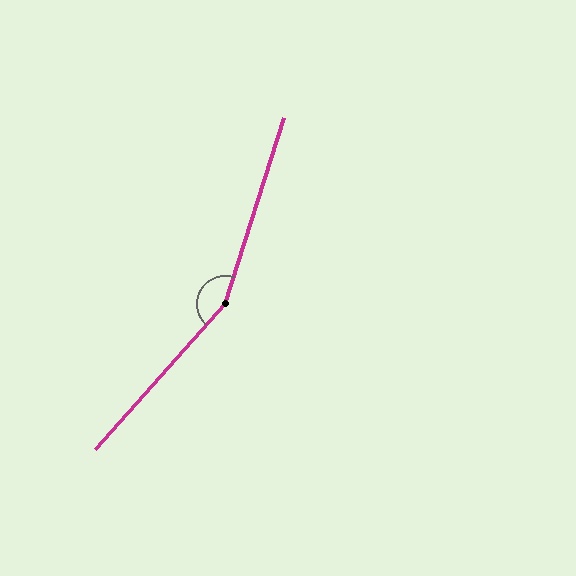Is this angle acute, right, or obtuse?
It is obtuse.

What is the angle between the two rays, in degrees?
Approximately 156 degrees.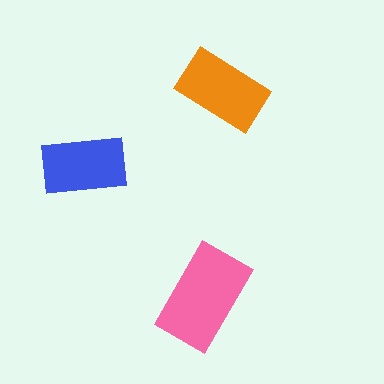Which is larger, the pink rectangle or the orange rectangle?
The pink one.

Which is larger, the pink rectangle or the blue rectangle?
The pink one.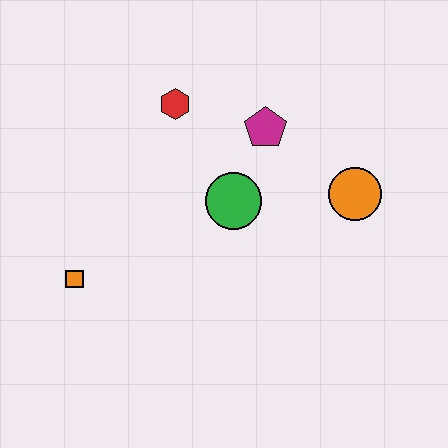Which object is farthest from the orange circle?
The orange square is farthest from the orange circle.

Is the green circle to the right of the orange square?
Yes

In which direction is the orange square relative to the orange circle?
The orange square is to the left of the orange circle.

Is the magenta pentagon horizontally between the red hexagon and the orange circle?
Yes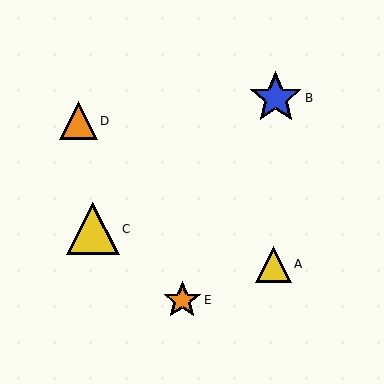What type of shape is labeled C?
Shape C is a yellow triangle.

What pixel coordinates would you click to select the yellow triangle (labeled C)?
Click at (93, 229) to select the yellow triangle C.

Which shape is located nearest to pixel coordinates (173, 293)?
The orange star (labeled E) at (182, 300) is nearest to that location.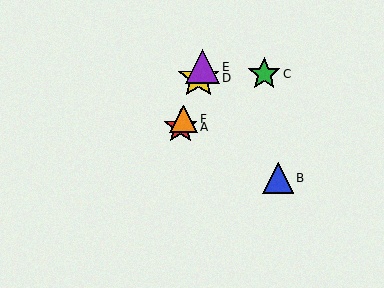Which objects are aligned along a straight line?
Objects A, D, E, F are aligned along a straight line.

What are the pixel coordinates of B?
Object B is at (278, 178).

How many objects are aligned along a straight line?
4 objects (A, D, E, F) are aligned along a straight line.